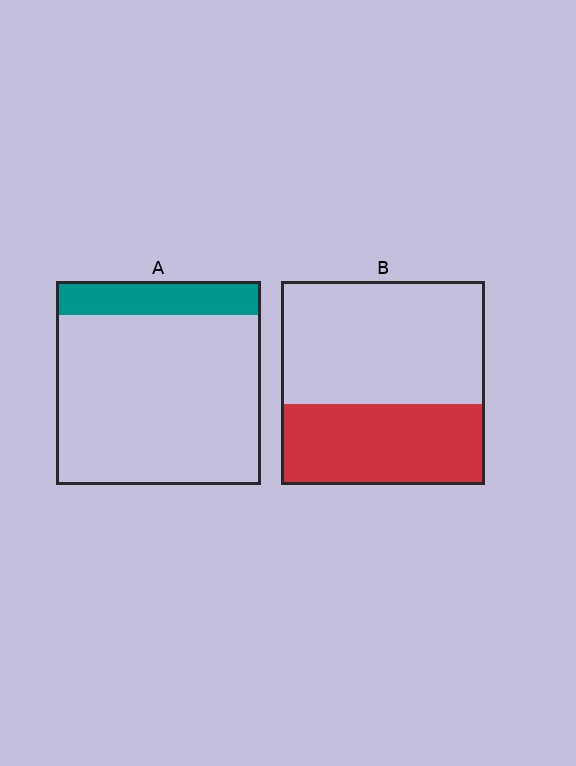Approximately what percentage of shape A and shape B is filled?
A is approximately 15% and B is approximately 40%.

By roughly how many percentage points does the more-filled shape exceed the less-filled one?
By roughly 25 percentage points (B over A).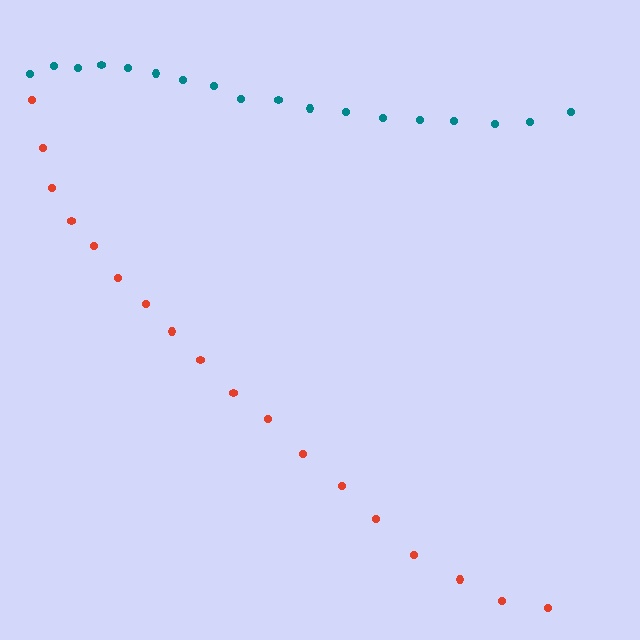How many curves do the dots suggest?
There are 2 distinct paths.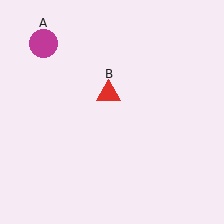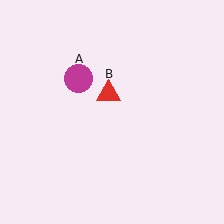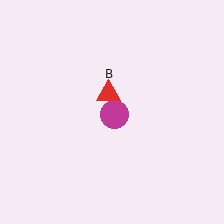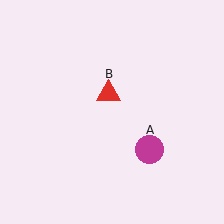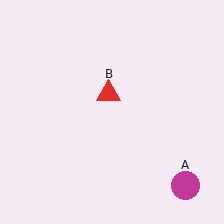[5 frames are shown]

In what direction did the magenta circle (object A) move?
The magenta circle (object A) moved down and to the right.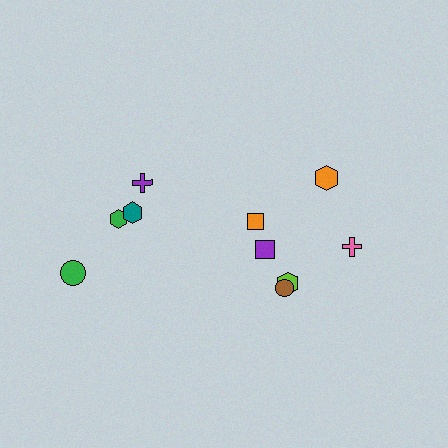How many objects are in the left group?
There are 4 objects.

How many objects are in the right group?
There are 6 objects.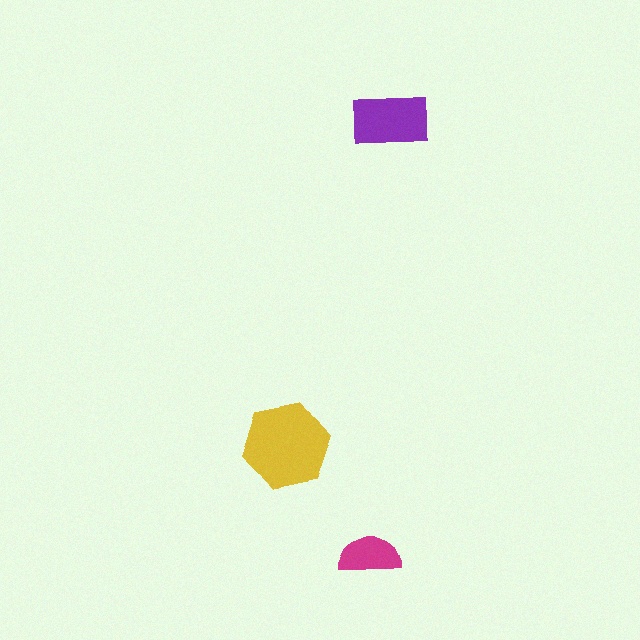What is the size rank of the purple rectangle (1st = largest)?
2nd.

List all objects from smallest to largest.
The magenta semicircle, the purple rectangle, the yellow hexagon.